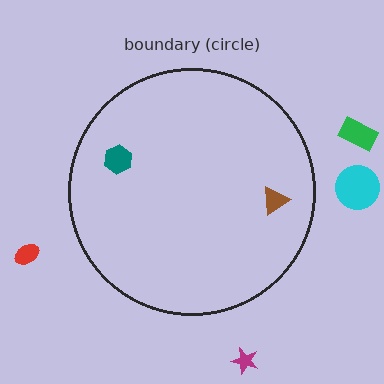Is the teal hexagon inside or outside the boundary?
Inside.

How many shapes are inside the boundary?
2 inside, 4 outside.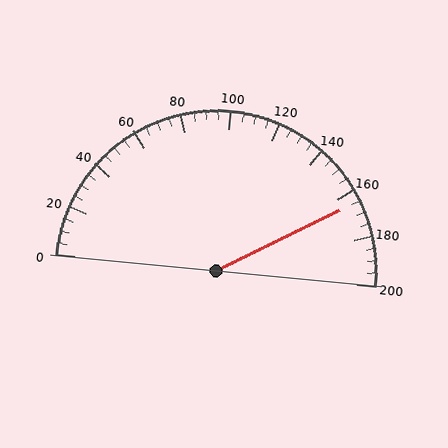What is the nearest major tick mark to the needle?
The nearest major tick mark is 160.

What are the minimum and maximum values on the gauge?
The gauge ranges from 0 to 200.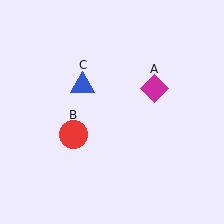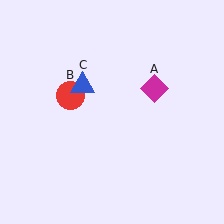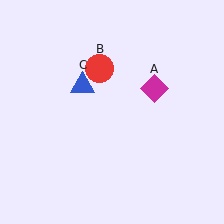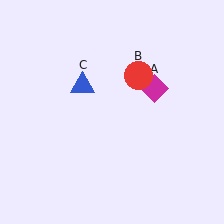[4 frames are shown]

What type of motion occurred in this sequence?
The red circle (object B) rotated clockwise around the center of the scene.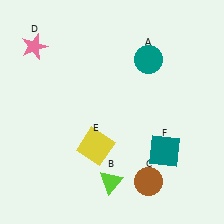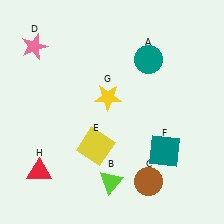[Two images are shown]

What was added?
A yellow star (G), a red triangle (H) were added in Image 2.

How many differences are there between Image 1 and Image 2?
There are 2 differences between the two images.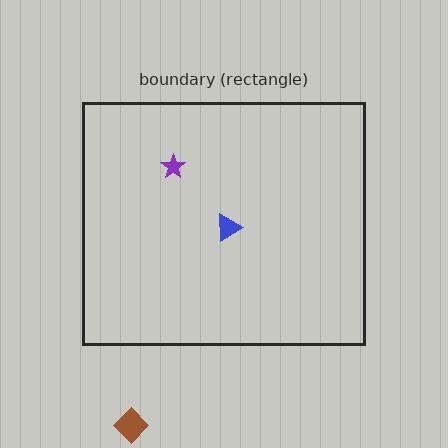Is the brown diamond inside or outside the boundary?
Outside.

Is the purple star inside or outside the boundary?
Inside.